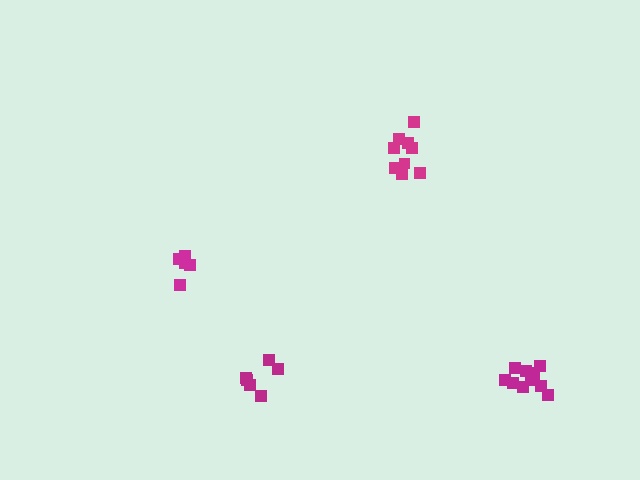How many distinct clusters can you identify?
There are 4 distinct clusters.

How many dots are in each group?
Group 1: 11 dots, Group 2: 6 dots, Group 3: 9 dots, Group 4: 5 dots (31 total).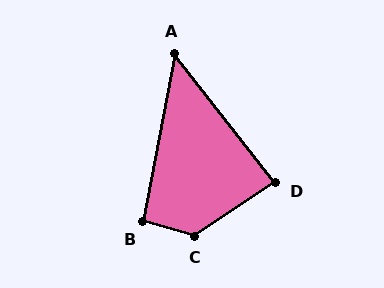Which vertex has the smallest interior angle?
A, at approximately 49 degrees.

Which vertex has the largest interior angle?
C, at approximately 131 degrees.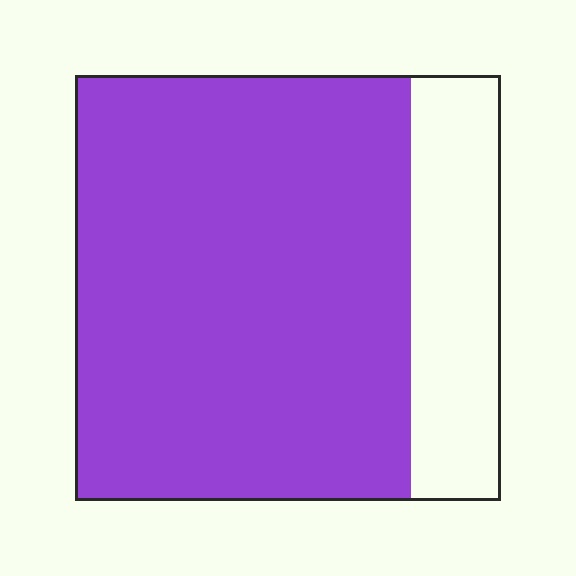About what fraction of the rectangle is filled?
About four fifths (4/5).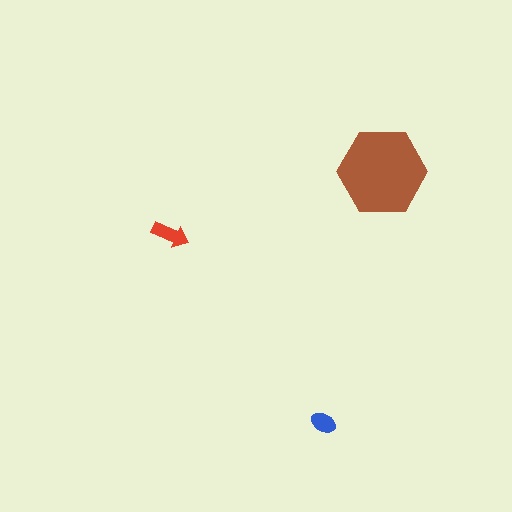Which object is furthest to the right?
The brown hexagon is rightmost.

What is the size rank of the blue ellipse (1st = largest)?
3rd.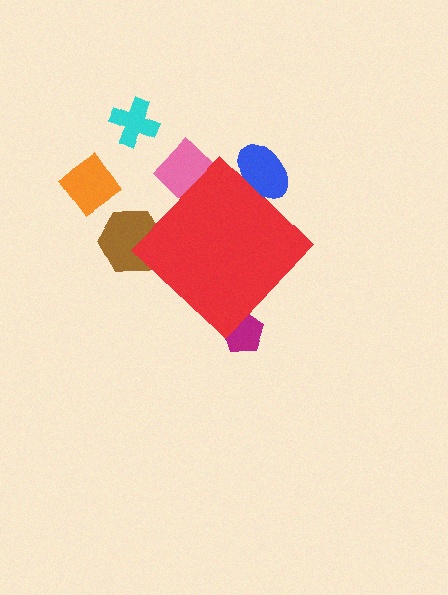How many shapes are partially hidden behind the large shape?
4 shapes are partially hidden.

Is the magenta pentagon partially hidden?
Yes, the magenta pentagon is partially hidden behind the red diamond.